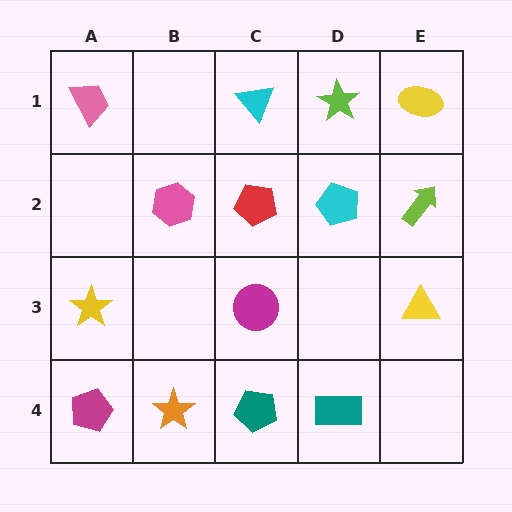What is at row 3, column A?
A yellow star.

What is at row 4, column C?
A teal pentagon.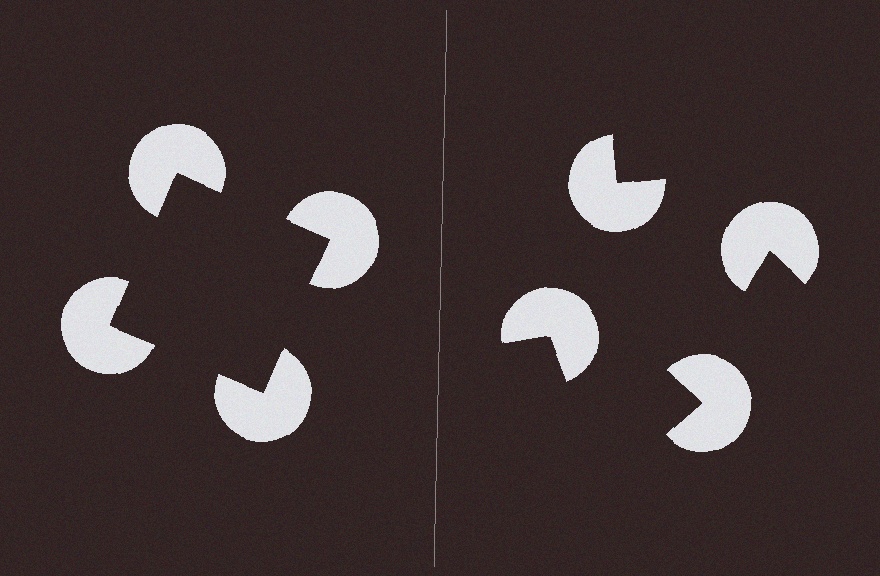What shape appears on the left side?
An illusory square.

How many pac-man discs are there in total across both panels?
8 — 4 on each side.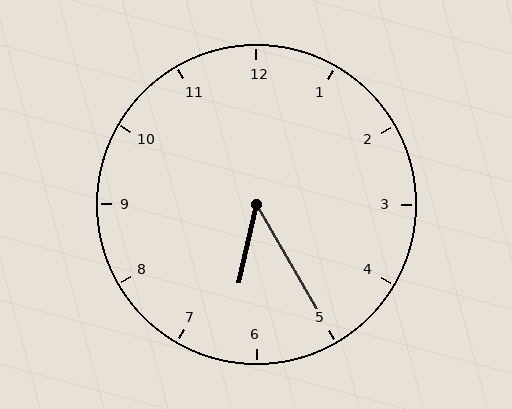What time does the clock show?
6:25.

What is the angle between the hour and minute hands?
Approximately 42 degrees.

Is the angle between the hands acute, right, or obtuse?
It is acute.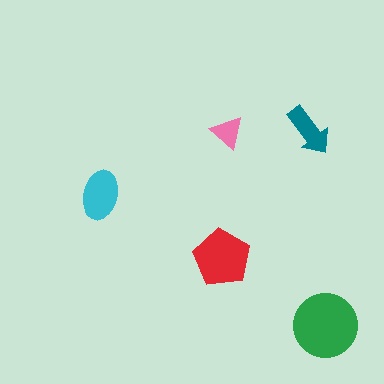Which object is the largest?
The green circle.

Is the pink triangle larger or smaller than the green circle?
Smaller.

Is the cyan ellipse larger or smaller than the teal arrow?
Larger.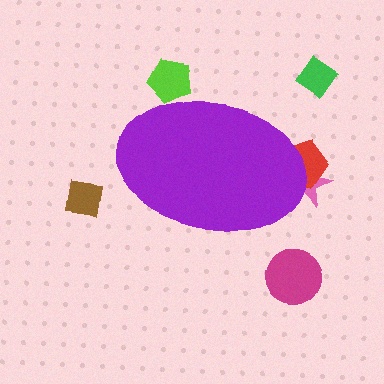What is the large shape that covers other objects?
A purple ellipse.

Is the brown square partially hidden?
No, the brown square is fully visible.